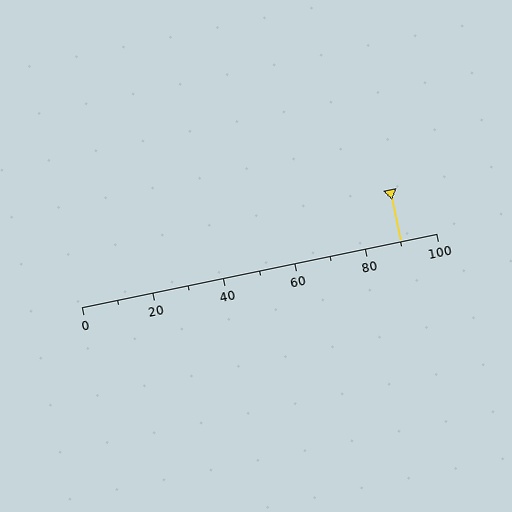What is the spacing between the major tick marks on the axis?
The major ticks are spaced 20 apart.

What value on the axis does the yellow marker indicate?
The marker indicates approximately 90.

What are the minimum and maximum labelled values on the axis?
The axis runs from 0 to 100.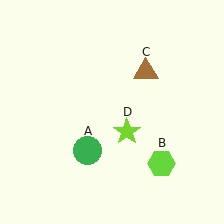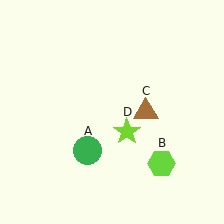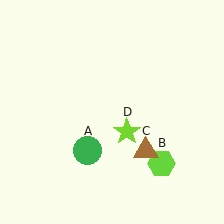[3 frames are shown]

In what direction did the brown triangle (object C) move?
The brown triangle (object C) moved down.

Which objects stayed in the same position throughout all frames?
Green circle (object A) and lime hexagon (object B) and lime star (object D) remained stationary.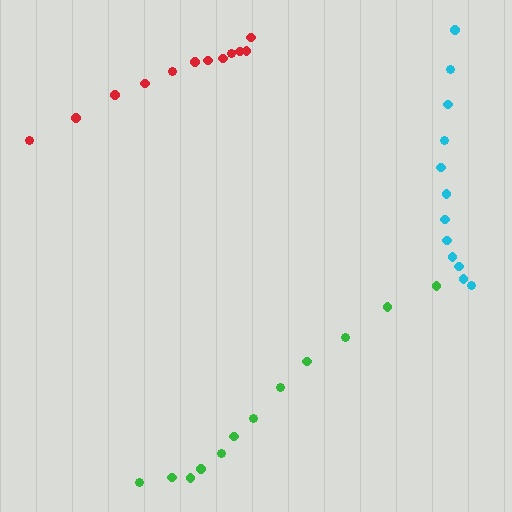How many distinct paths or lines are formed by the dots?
There are 3 distinct paths.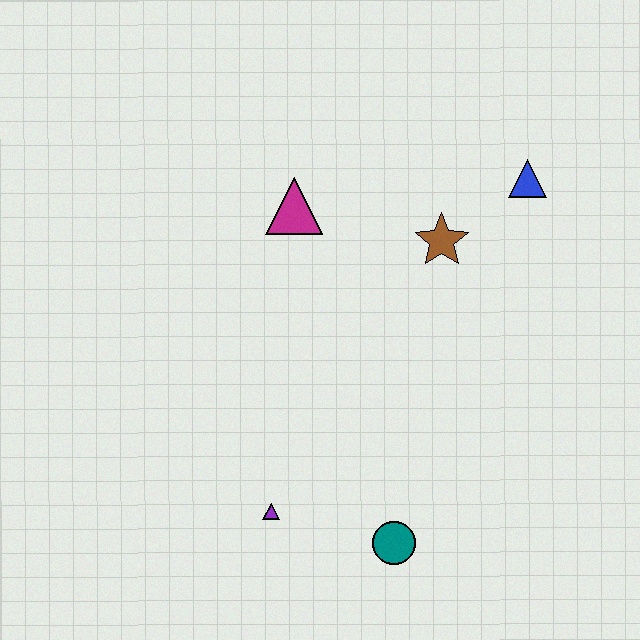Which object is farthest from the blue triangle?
The purple triangle is farthest from the blue triangle.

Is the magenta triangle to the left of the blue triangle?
Yes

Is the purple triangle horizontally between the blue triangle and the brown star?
No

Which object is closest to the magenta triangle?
The brown star is closest to the magenta triangle.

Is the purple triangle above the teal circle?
Yes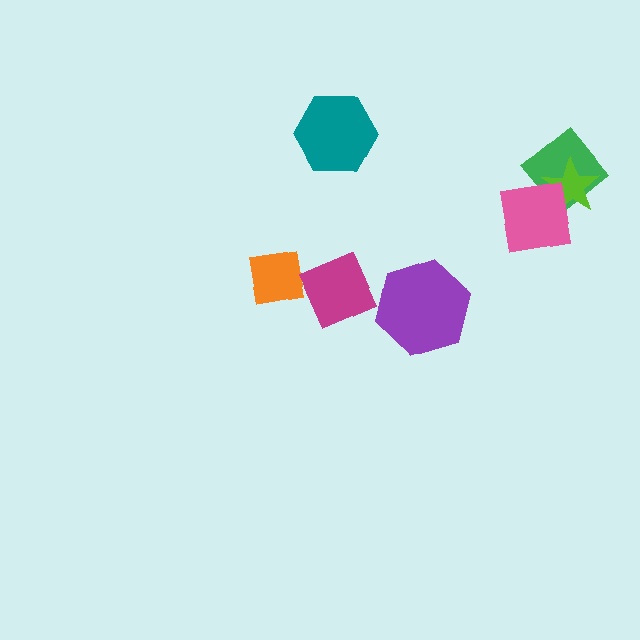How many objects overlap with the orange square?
1 object overlaps with the orange square.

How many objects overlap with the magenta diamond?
1 object overlaps with the magenta diamond.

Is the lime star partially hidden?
Yes, it is partially covered by another shape.